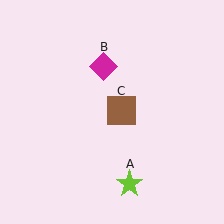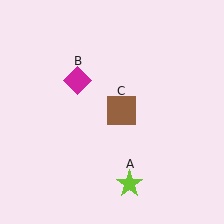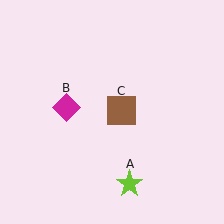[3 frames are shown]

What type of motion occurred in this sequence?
The magenta diamond (object B) rotated counterclockwise around the center of the scene.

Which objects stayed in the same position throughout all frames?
Lime star (object A) and brown square (object C) remained stationary.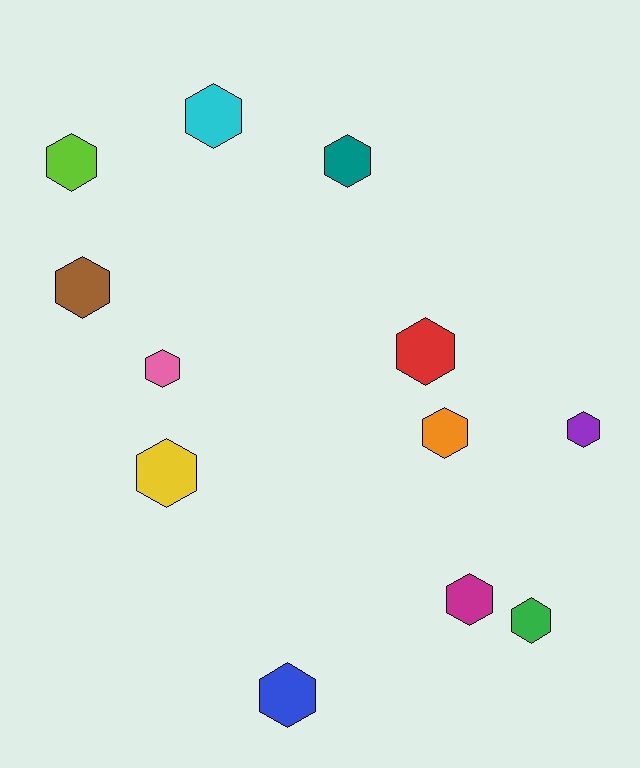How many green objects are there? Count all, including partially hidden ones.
There is 1 green object.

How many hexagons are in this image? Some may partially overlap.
There are 12 hexagons.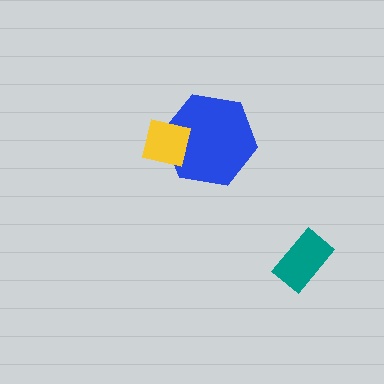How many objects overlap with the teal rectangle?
0 objects overlap with the teal rectangle.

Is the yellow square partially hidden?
No, no other shape covers it.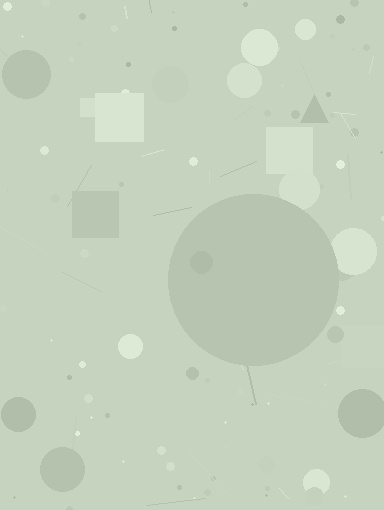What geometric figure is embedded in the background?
A circle is embedded in the background.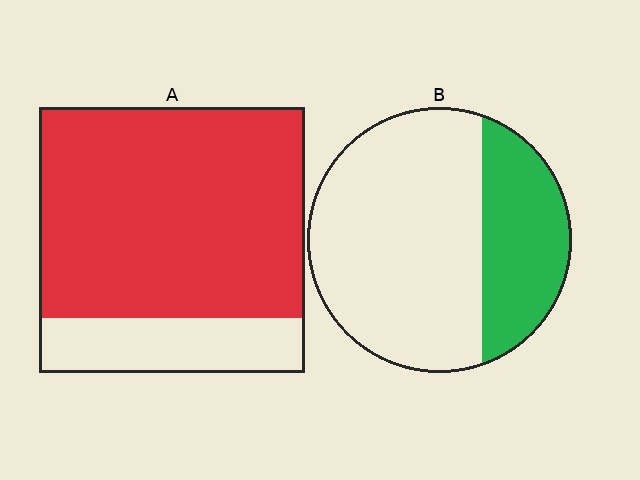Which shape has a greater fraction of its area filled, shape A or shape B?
Shape A.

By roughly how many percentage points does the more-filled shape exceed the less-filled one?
By roughly 50 percentage points (A over B).